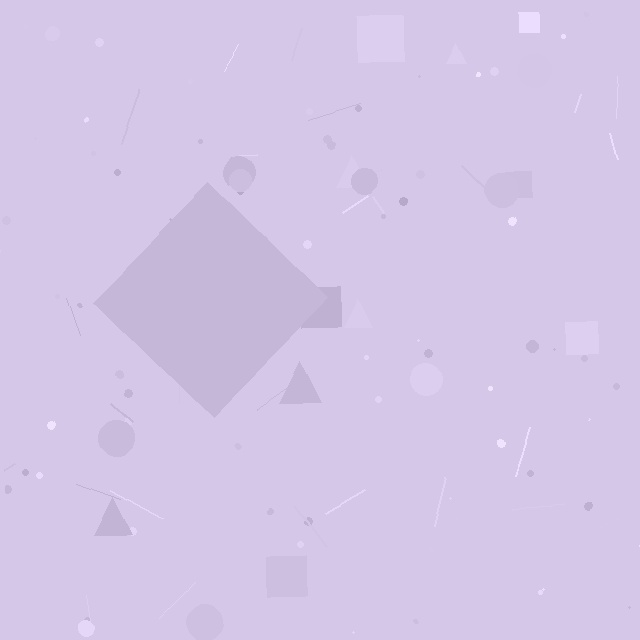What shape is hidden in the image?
A diamond is hidden in the image.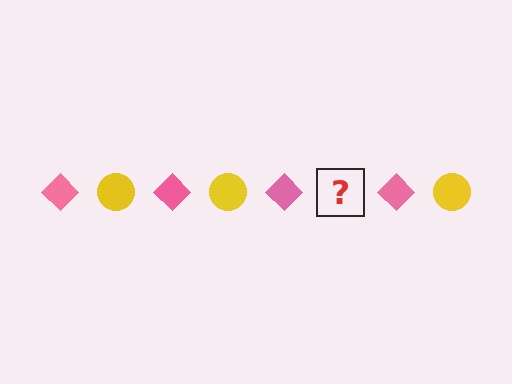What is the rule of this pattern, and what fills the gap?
The rule is that the pattern alternates between pink diamond and yellow circle. The gap should be filled with a yellow circle.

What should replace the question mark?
The question mark should be replaced with a yellow circle.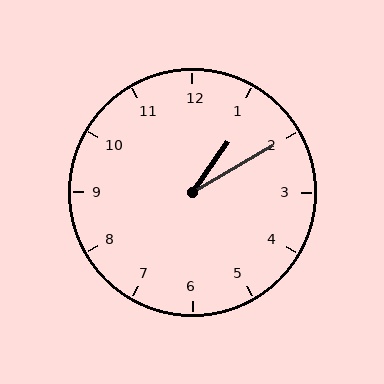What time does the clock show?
1:10.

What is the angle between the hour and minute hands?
Approximately 25 degrees.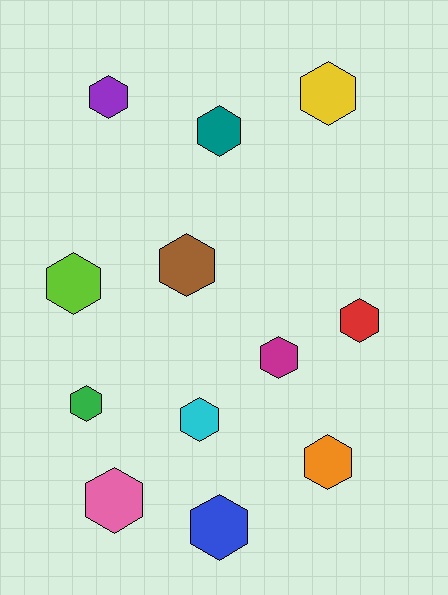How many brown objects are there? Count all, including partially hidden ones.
There is 1 brown object.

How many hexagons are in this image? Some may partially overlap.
There are 12 hexagons.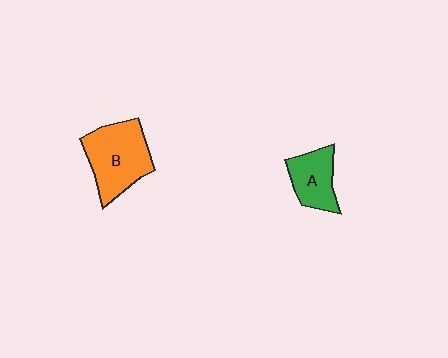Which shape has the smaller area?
Shape A (green).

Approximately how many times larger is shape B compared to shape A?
Approximately 1.6 times.